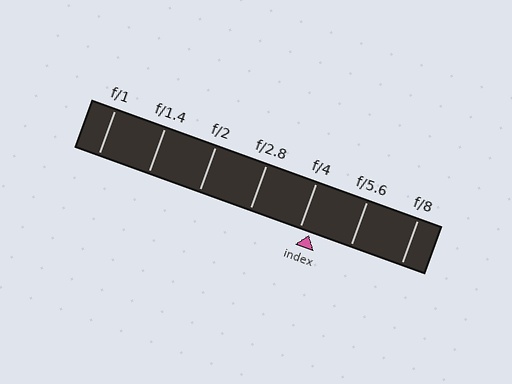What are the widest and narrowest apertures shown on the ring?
The widest aperture shown is f/1 and the narrowest is f/8.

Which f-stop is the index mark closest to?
The index mark is closest to f/4.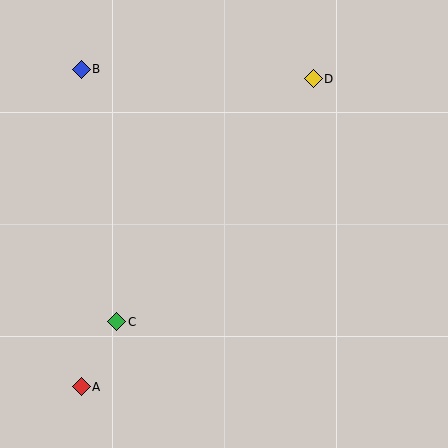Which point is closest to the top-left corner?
Point B is closest to the top-left corner.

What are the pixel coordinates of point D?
Point D is at (313, 79).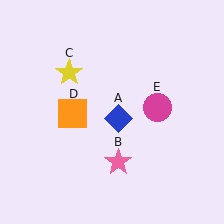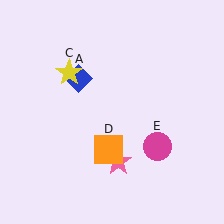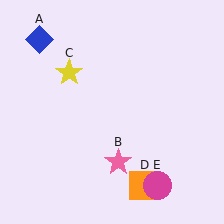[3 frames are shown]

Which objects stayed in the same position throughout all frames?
Pink star (object B) and yellow star (object C) remained stationary.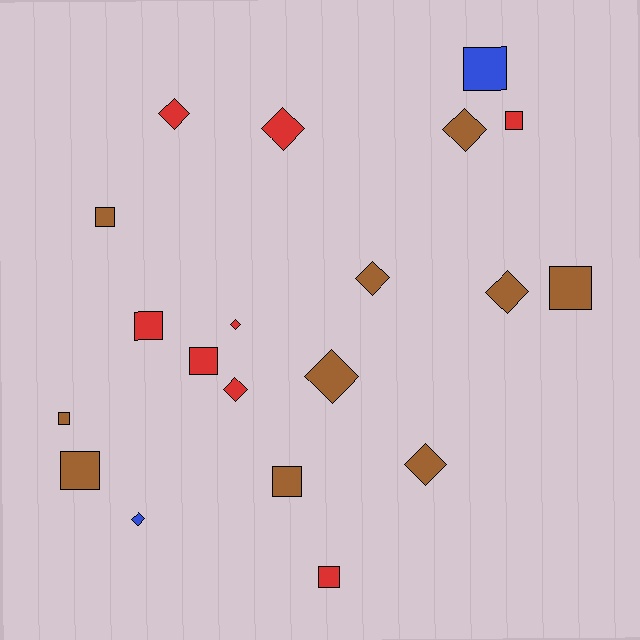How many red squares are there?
There are 4 red squares.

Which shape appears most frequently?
Square, with 10 objects.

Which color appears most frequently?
Brown, with 10 objects.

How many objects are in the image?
There are 20 objects.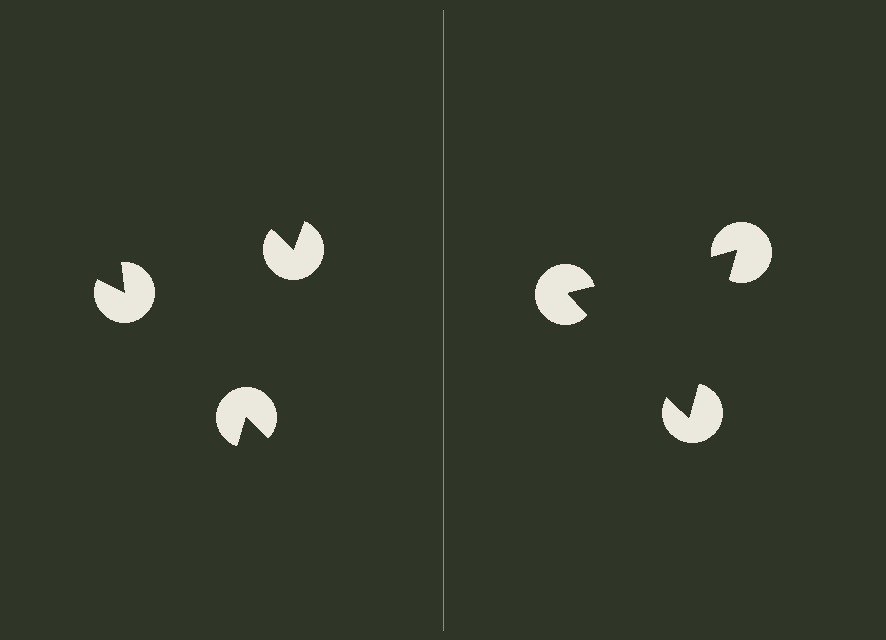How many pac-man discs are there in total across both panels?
6 — 3 on each side.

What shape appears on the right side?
An illusory triangle.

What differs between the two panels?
The pac-man discs are positioned identically on both sides; only the wedge orientations differ. On the right they align to a triangle; on the left they are misaligned.